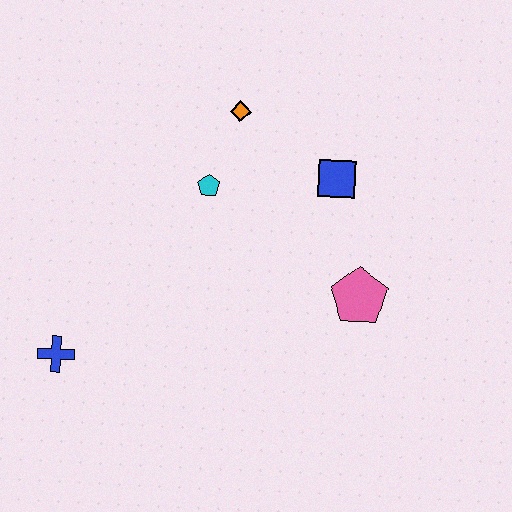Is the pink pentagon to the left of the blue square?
No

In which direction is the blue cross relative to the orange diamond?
The blue cross is below the orange diamond.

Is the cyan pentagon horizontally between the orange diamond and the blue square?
No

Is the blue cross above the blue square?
No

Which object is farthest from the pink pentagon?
The blue cross is farthest from the pink pentagon.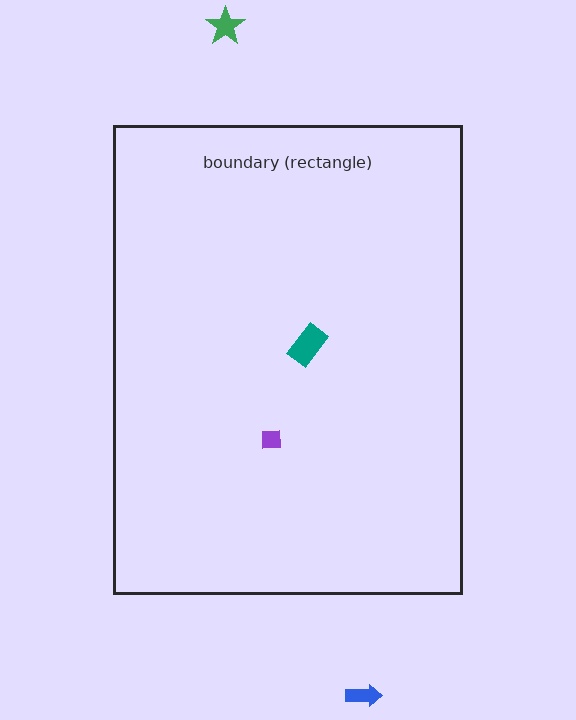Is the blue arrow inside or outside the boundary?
Outside.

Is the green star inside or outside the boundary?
Outside.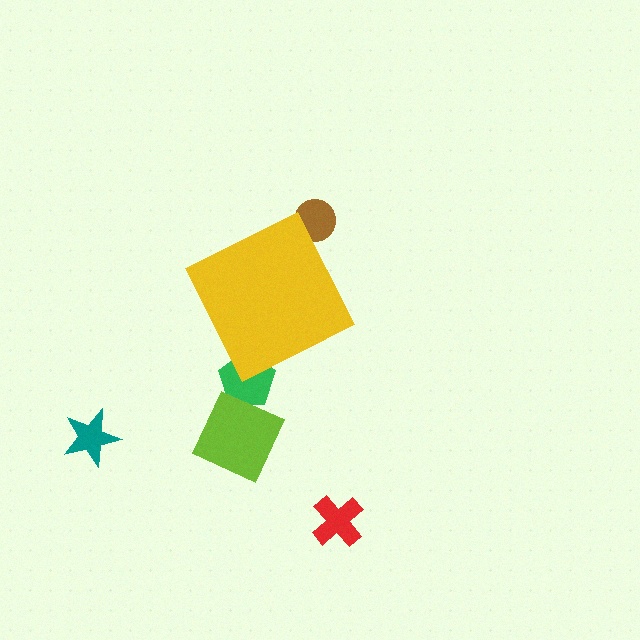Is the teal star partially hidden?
No, the teal star is fully visible.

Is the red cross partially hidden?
No, the red cross is fully visible.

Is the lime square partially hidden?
No, the lime square is fully visible.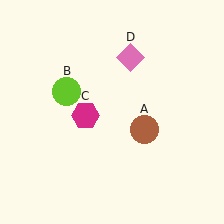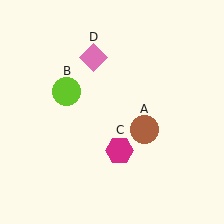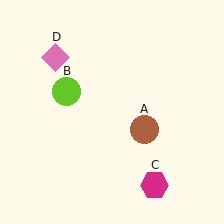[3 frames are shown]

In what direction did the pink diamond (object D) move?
The pink diamond (object D) moved left.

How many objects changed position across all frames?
2 objects changed position: magenta hexagon (object C), pink diamond (object D).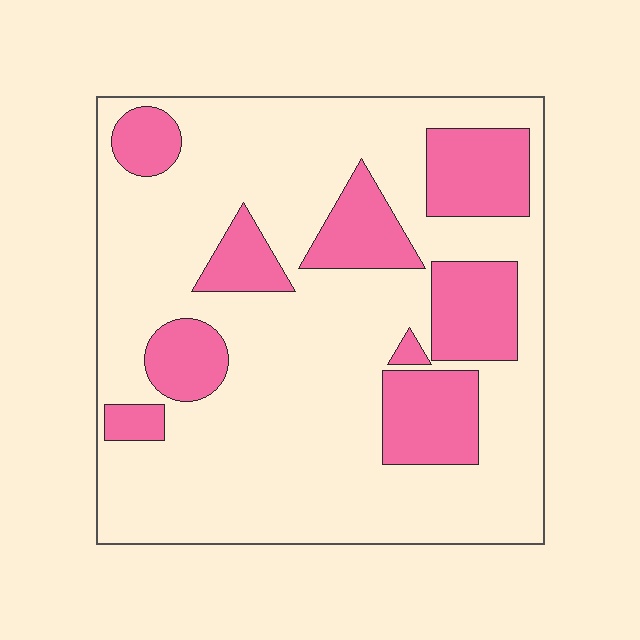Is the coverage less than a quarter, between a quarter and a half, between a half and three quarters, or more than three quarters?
Between a quarter and a half.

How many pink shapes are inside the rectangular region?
9.